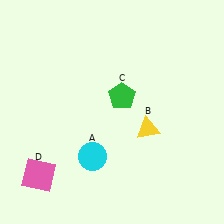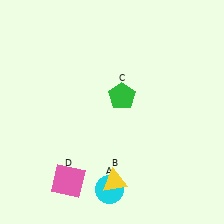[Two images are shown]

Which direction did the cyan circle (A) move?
The cyan circle (A) moved down.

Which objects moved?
The objects that moved are: the cyan circle (A), the yellow triangle (B), the pink square (D).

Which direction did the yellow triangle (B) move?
The yellow triangle (B) moved down.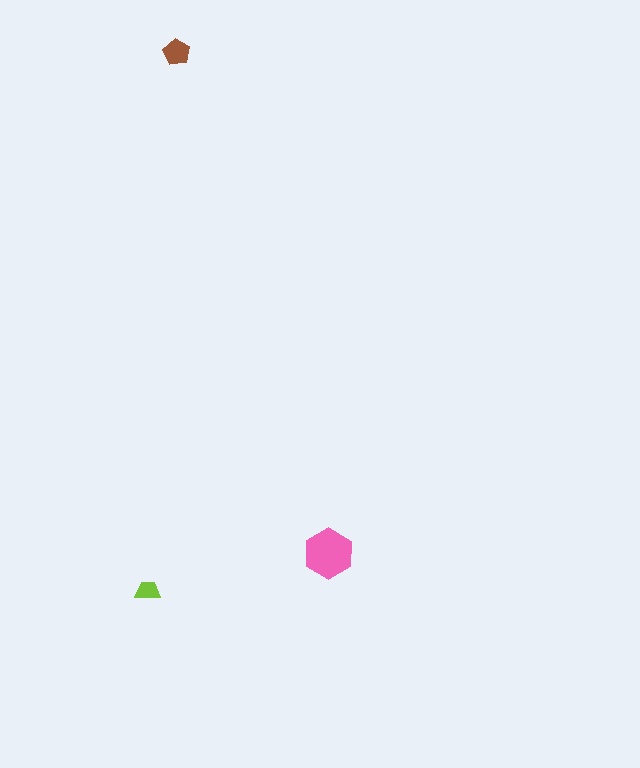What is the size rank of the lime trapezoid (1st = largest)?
3rd.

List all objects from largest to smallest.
The pink hexagon, the brown pentagon, the lime trapezoid.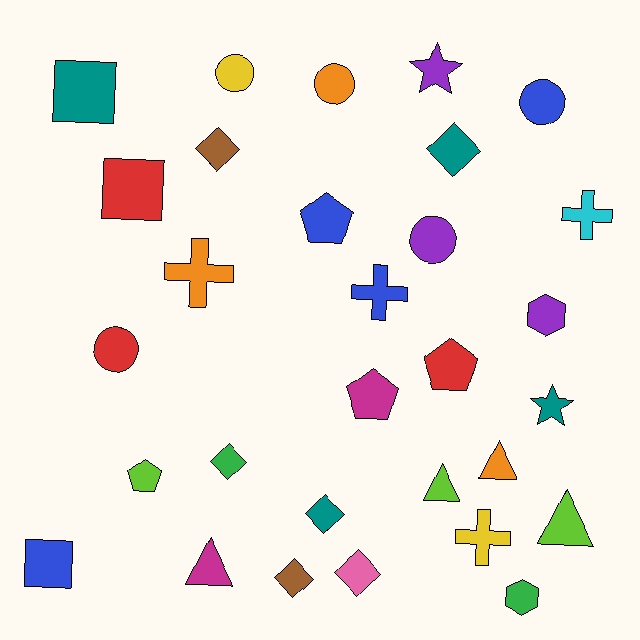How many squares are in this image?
There are 3 squares.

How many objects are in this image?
There are 30 objects.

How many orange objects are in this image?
There are 3 orange objects.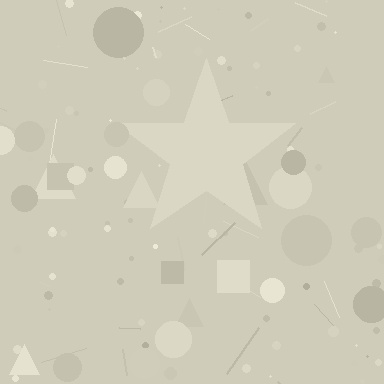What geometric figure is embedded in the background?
A star is embedded in the background.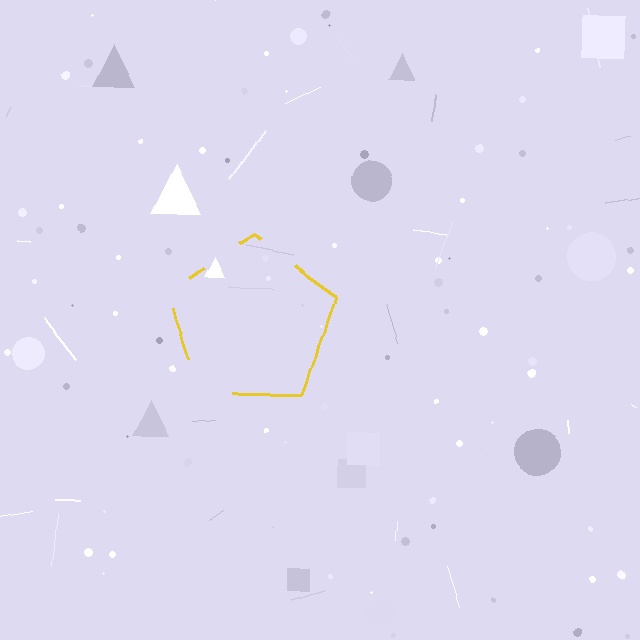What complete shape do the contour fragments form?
The contour fragments form a pentagon.